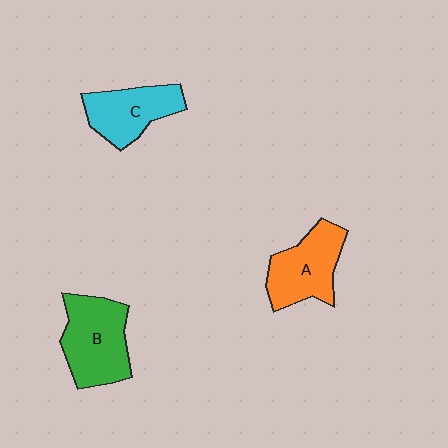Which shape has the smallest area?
Shape C (cyan).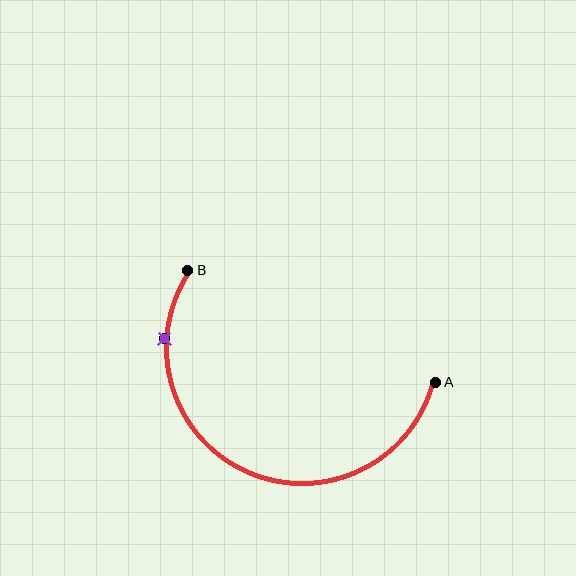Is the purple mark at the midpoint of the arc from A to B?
No. The purple mark lies on the arc but is closer to endpoint B. The arc midpoint would be at the point on the curve equidistant along the arc from both A and B.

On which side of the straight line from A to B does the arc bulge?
The arc bulges below the straight line connecting A and B.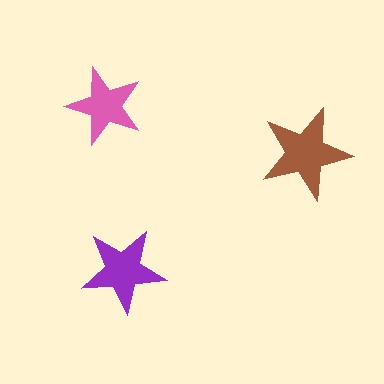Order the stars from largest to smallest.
the brown one, the purple one, the pink one.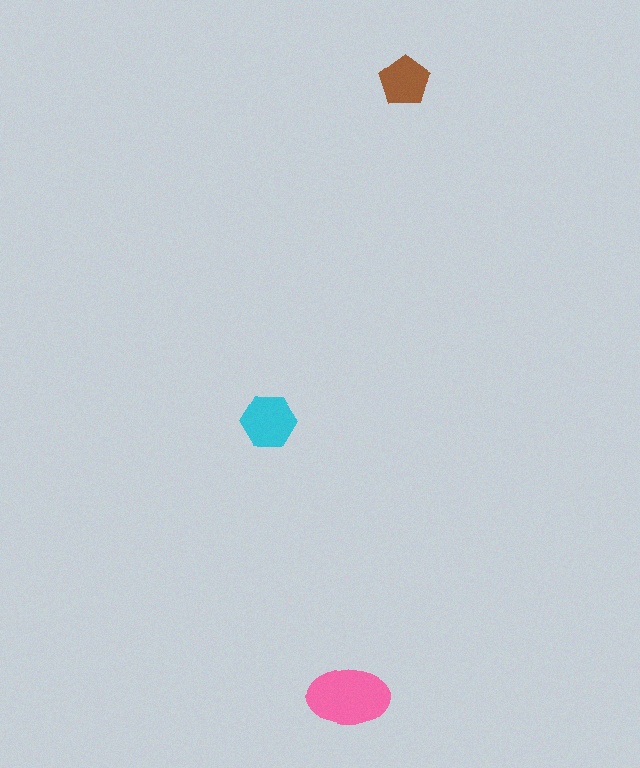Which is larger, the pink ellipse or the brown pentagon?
The pink ellipse.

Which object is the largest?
The pink ellipse.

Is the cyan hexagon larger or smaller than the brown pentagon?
Larger.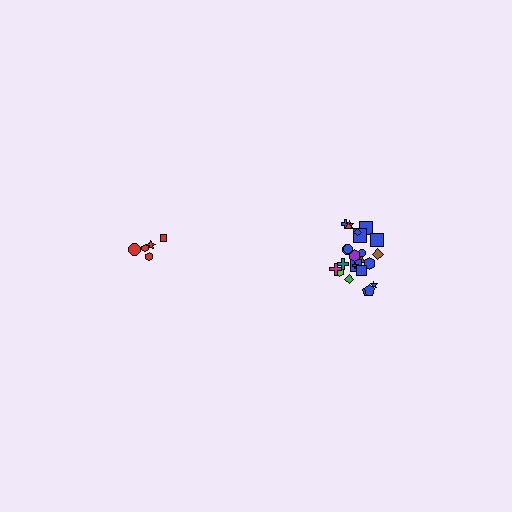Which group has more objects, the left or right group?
The right group.